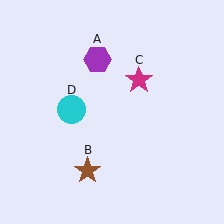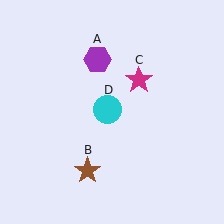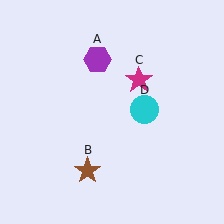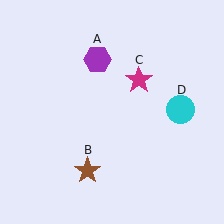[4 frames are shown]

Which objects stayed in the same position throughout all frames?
Purple hexagon (object A) and brown star (object B) and magenta star (object C) remained stationary.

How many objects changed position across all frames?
1 object changed position: cyan circle (object D).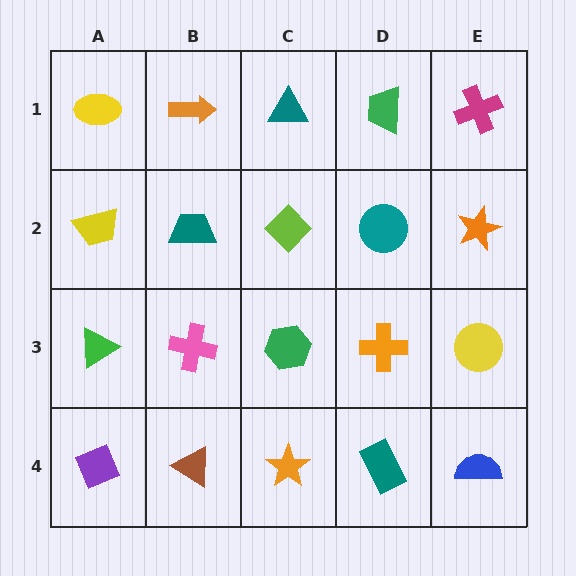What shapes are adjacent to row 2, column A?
A yellow ellipse (row 1, column A), a green triangle (row 3, column A), a teal trapezoid (row 2, column B).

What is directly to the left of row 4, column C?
A brown triangle.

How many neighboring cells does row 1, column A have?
2.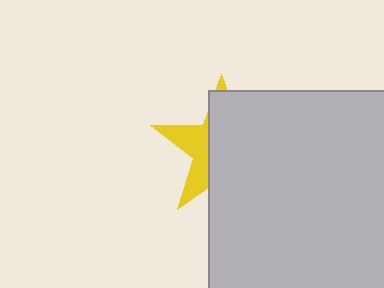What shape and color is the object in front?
The object in front is a light gray rectangle.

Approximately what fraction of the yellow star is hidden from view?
Roughly 68% of the yellow star is hidden behind the light gray rectangle.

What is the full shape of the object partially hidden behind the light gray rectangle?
The partially hidden object is a yellow star.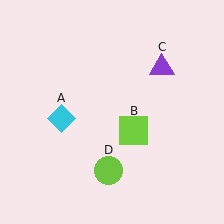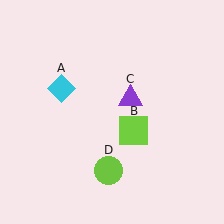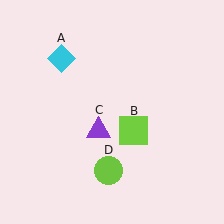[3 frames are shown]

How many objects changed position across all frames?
2 objects changed position: cyan diamond (object A), purple triangle (object C).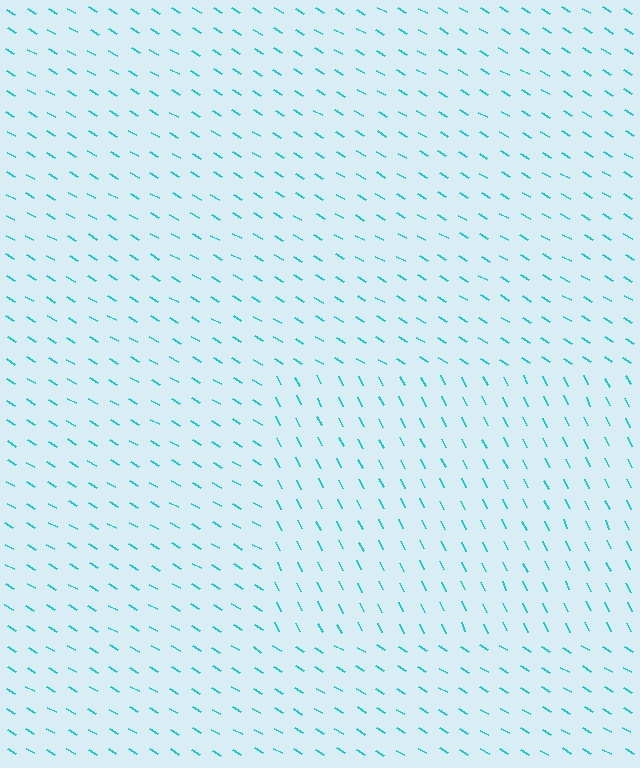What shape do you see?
I see a rectangle.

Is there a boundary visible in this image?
Yes, there is a texture boundary formed by a change in line orientation.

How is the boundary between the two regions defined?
The boundary is defined purely by a change in line orientation (approximately 33 degrees difference). All lines are the same color and thickness.